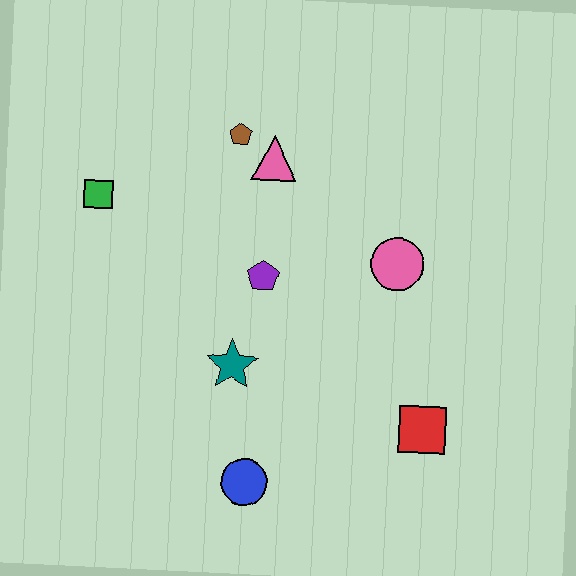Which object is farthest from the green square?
The red square is farthest from the green square.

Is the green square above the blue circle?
Yes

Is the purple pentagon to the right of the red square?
No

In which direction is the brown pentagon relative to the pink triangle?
The brown pentagon is to the left of the pink triangle.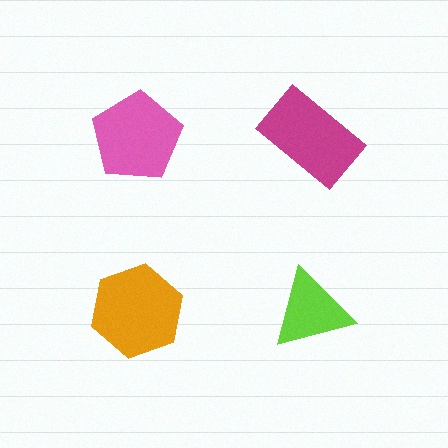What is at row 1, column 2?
A magenta rectangle.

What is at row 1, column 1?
A pink pentagon.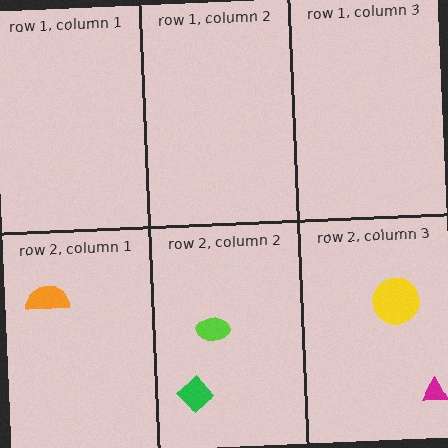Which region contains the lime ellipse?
The row 2, column 2 region.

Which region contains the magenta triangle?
The row 2, column 3 region.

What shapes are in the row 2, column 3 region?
The magenta triangle, the yellow circle.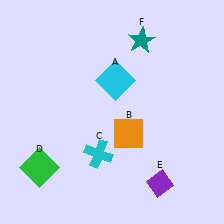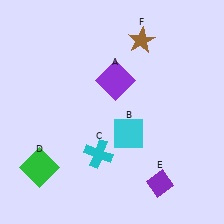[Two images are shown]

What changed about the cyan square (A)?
In Image 1, A is cyan. In Image 2, it changed to purple.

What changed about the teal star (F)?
In Image 1, F is teal. In Image 2, it changed to brown.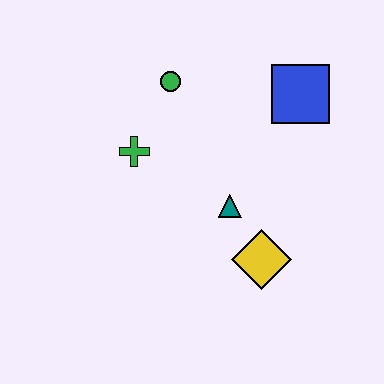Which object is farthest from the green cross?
The blue square is farthest from the green cross.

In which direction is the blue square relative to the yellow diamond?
The blue square is above the yellow diamond.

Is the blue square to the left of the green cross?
No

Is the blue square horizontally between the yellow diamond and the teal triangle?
No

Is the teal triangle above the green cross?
No